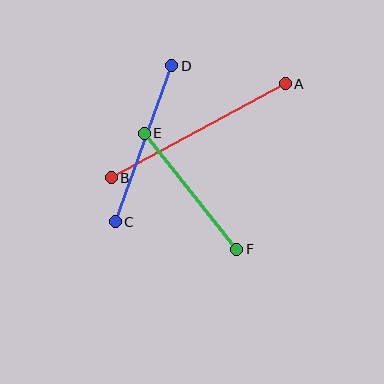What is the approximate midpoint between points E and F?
The midpoint is at approximately (190, 191) pixels.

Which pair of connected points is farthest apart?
Points A and B are farthest apart.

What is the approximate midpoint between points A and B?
The midpoint is at approximately (198, 131) pixels.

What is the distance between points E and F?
The distance is approximately 148 pixels.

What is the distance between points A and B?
The distance is approximately 198 pixels.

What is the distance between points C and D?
The distance is approximately 166 pixels.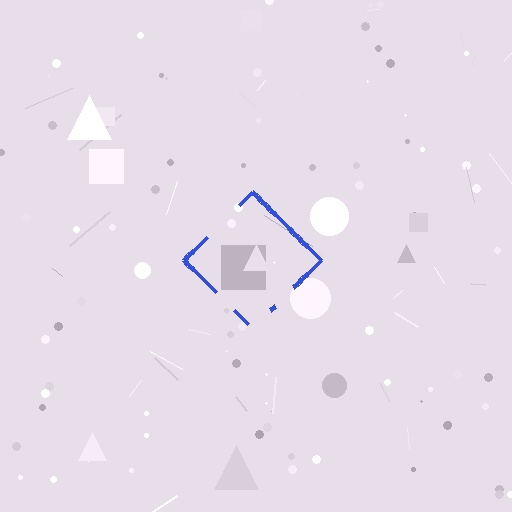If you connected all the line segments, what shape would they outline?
They would outline a diamond.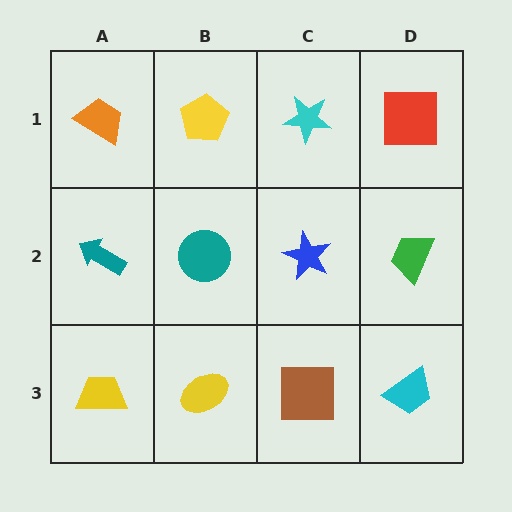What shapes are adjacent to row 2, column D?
A red square (row 1, column D), a cyan trapezoid (row 3, column D), a blue star (row 2, column C).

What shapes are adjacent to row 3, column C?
A blue star (row 2, column C), a yellow ellipse (row 3, column B), a cyan trapezoid (row 3, column D).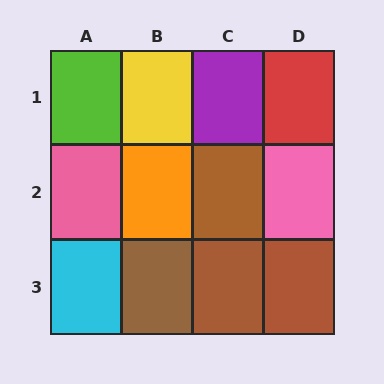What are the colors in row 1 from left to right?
Lime, yellow, purple, red.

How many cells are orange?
1 cell is orange.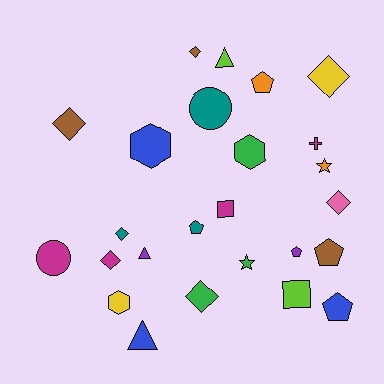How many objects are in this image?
There are 25 objects.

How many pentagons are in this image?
There are 5 pentagons.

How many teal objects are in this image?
There are 3 teal objects.